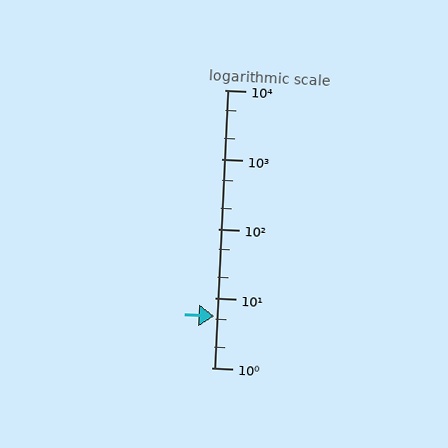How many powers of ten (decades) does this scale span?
The scale spans 4 decades, from 1 to 10000.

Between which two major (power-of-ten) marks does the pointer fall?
The pointer is between 1 and 10.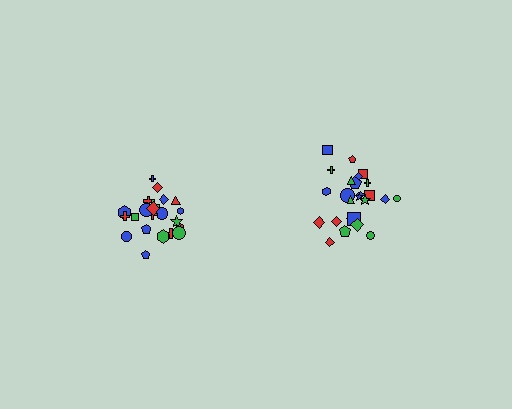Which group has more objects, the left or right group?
The right group.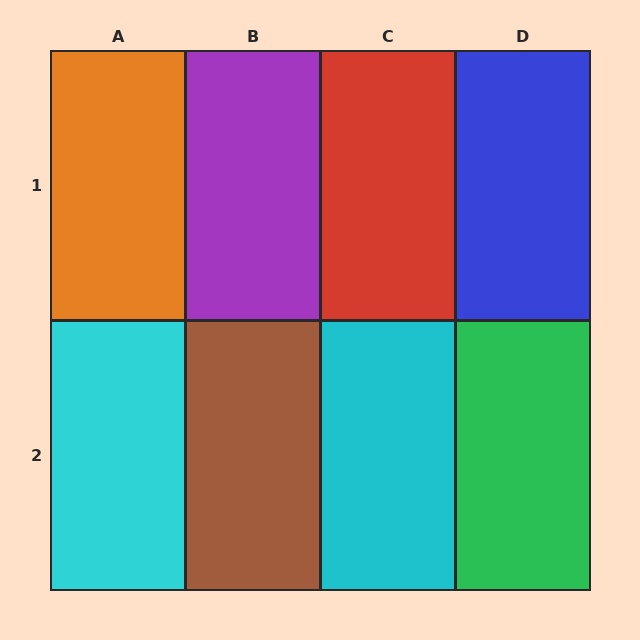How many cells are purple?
1 cell is purple.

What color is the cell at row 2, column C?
Cyan.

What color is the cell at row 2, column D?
Green.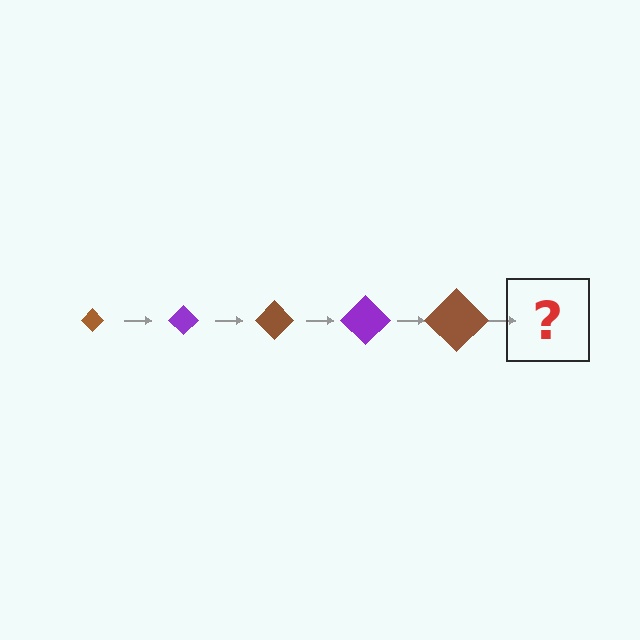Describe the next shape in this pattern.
It should be a purple diamond, larger than the previous one.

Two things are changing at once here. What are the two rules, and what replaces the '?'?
The two rules are that the diamond grows larger each step and the color cycles through brown and purple. The '?' should be a purple diamond, larger than the previous one.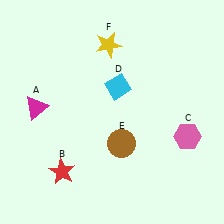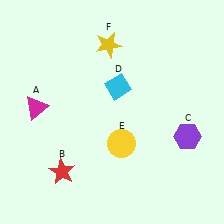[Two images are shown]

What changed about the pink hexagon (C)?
In Image 1, C is pink. In Image 2, it changed to purple.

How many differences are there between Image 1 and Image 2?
There are 2 differences between the two images.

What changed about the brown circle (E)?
In Image 1, E is brown. In Image 2, it changed to yellow.